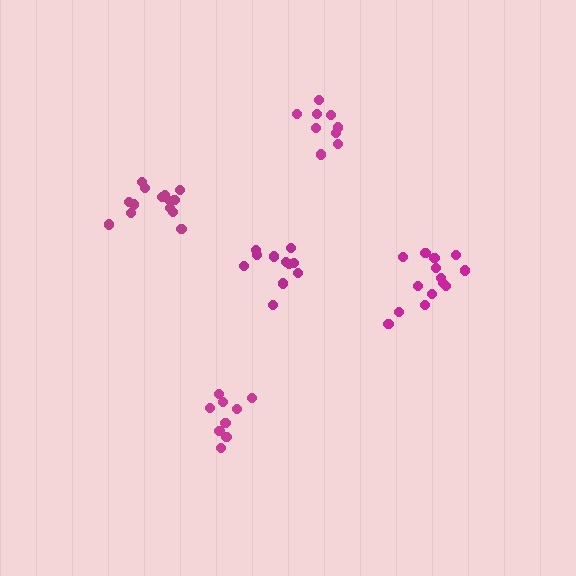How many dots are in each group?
Group 1: 9 dots, Group 2: 11 dots, Group 3: 10 dots, Group 4: 14 dots, Group 5: 15 dots (59 total).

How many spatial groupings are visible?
There are 5 spatial groupings.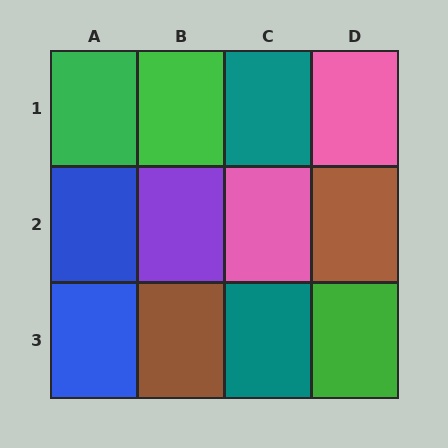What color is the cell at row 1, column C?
Teal.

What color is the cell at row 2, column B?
Purple.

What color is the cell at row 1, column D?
Pink.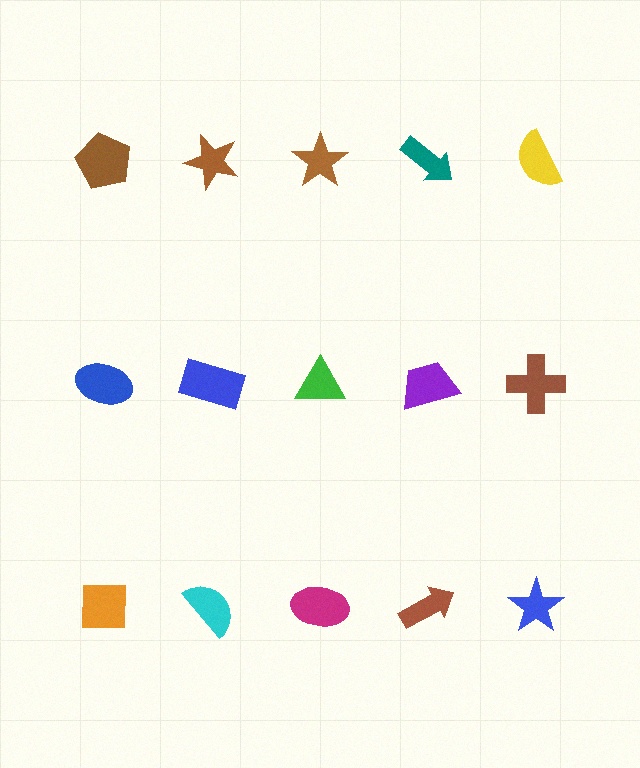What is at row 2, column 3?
A green triangle.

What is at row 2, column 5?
A brown cross.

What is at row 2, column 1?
A blue ellipse.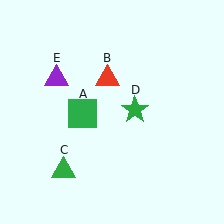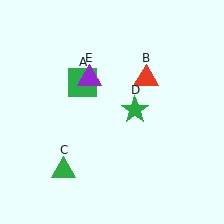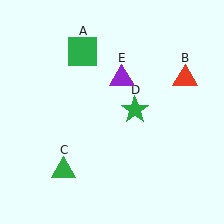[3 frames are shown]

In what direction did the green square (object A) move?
The green square (object A) moved up.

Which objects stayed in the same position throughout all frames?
Green triangle (object C) and green star (object D) remained stationary.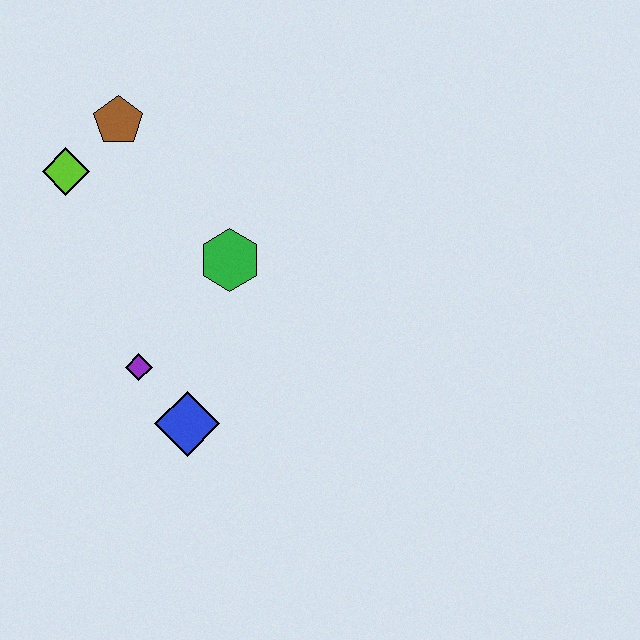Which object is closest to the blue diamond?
The purple diamond is closest to the blue diamond.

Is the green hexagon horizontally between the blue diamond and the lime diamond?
No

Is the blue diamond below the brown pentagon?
Yes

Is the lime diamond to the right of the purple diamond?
No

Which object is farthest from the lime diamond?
The blue diamond is farthest from the lime diamond.